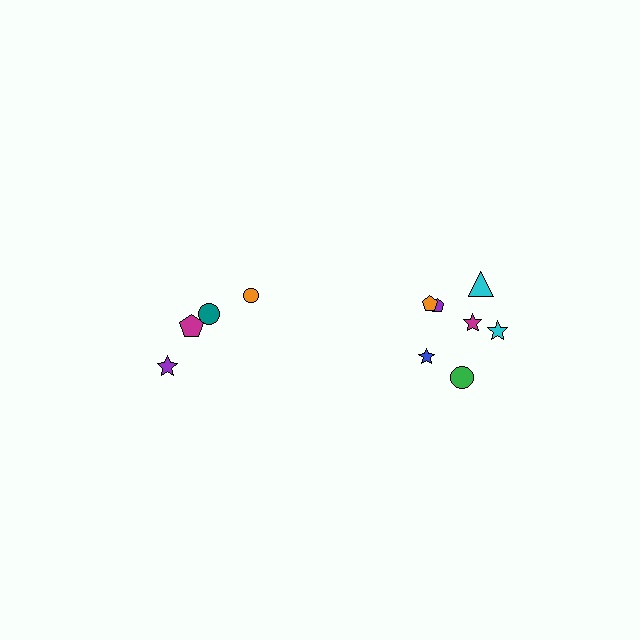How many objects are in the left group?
There are 4 objects.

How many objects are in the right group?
There are 7 objects.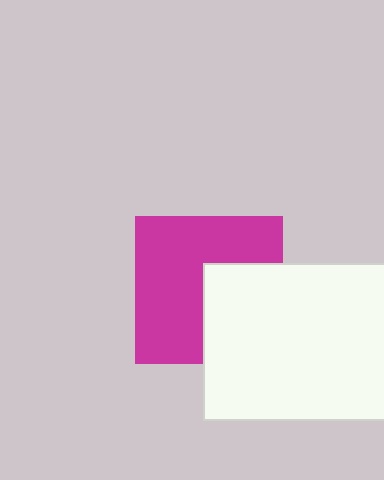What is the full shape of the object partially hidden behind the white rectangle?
The partially hidden object is a magenta square.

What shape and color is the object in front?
The object in front is a white rectangle.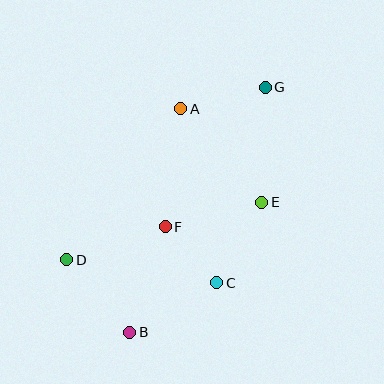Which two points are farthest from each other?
Points B and G are farthest from each other.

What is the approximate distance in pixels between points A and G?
The distance between A and G is approximately 87 pixels.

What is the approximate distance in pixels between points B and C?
The distance between B and C is approximately 100 pixels.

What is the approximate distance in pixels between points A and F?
The distance between A and F is approximately 119 pixels.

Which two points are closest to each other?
Points C and F are closest to each other.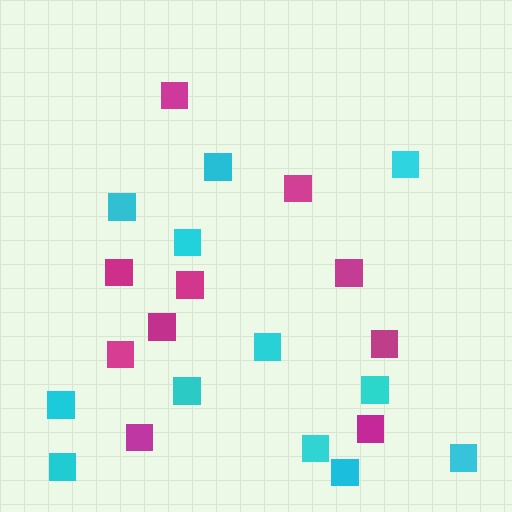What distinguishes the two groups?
There are 2 groups: one group of magenta squares (10) and one group of cyan squares (12).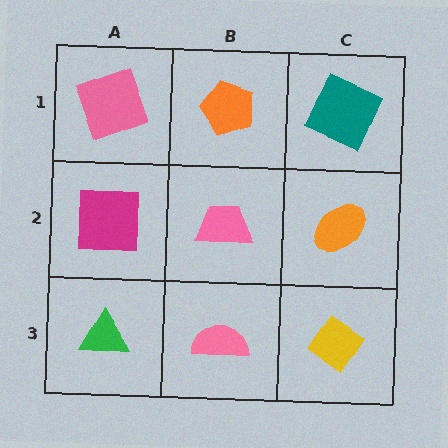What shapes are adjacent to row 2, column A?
A pink square (row 1, column A), a green triangle (row 3, column A), a pink trapezoid (row 2, column B).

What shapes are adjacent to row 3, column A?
A magenta square (row 2, column A), a pink semicircle (row 3, column B).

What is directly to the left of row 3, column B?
A green triangle.